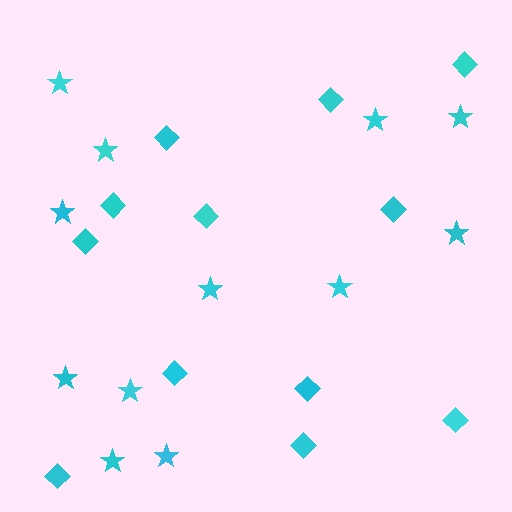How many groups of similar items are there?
There are 2 groups: one group of diamonds (12) and one group of stars (12).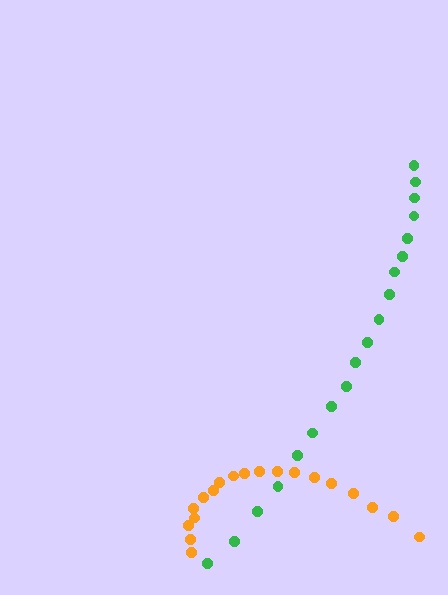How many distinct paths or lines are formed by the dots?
There are 2 distinct paths.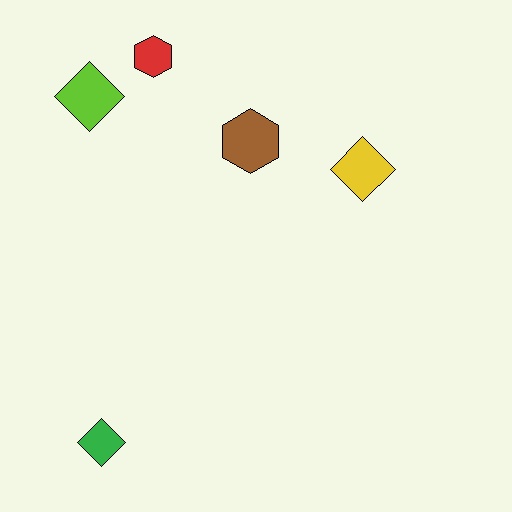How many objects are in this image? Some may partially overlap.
There are 5 objects.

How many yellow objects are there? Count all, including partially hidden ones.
There is 1 yellow object.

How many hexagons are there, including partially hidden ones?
There are 2 hexagons.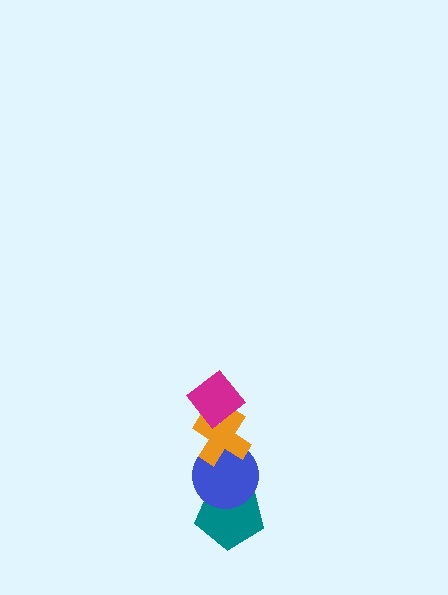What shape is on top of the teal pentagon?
The blue circle is on top of the teal pentagon.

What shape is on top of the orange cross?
The magenta diamond is on top of the orange cross.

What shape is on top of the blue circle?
The orange cross is on top of the blue circle.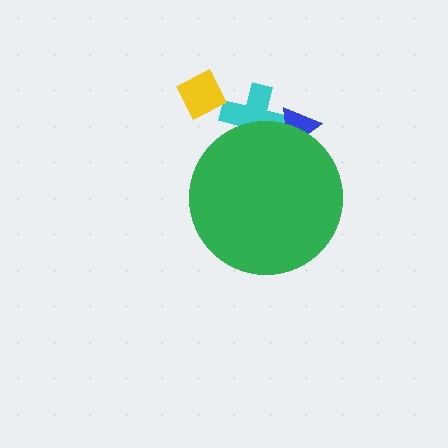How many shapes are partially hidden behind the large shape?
2 shapes are partially hidden.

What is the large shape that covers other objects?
A green circle.